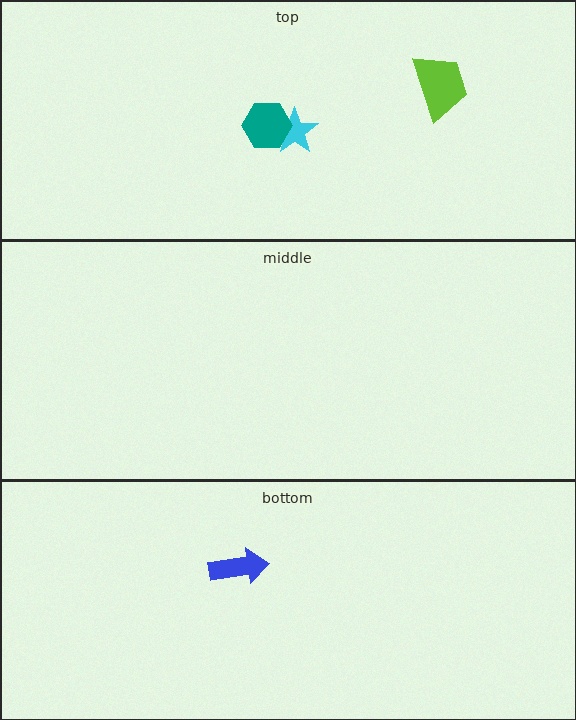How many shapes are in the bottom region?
1.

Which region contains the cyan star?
The top region.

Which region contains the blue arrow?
The bottom region.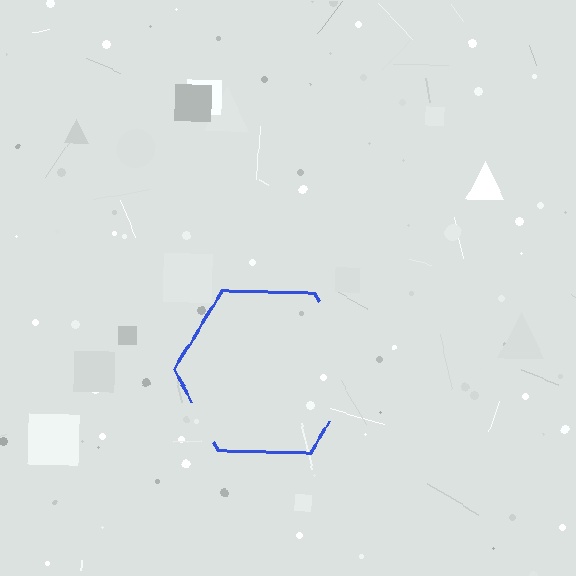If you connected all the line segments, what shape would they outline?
They would outline a hexagon.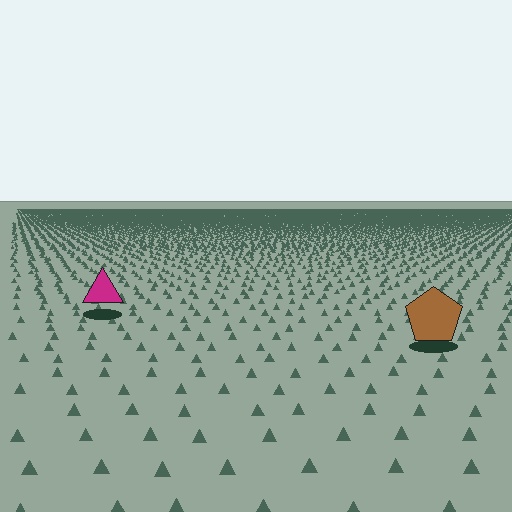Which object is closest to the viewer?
The brown pentagon is closest. The texture marks near it are larger and more spread out.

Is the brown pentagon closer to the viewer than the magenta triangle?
Yes. The brown pentagon is closer — you can tell from the texture gradient: the ground texture is coarser near it.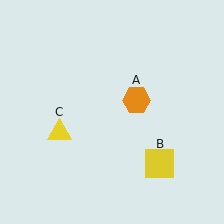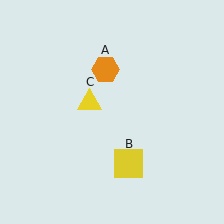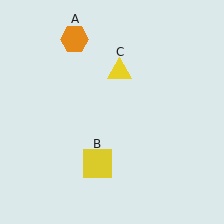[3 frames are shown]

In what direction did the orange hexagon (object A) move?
The orange hexagon (object A) moved up and to the left.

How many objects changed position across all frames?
3 objects changed position: orange hexagon (object A), yellow square (object B), yellow triangle (object C).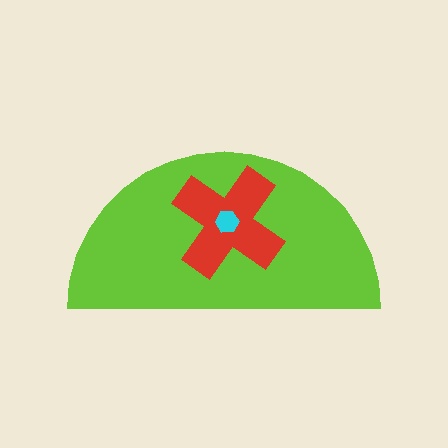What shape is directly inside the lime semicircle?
The red cross.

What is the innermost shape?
The cyan hexagon.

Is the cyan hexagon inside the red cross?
Yes.